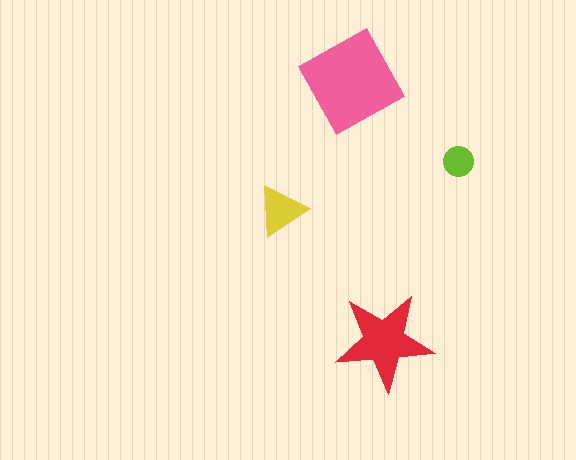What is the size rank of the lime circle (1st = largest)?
4th.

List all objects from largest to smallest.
The pink square, the red star, the yellow triangle, the lime circle.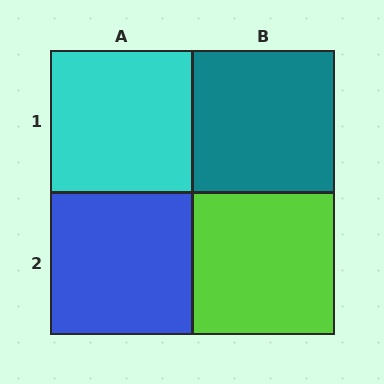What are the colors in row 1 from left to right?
Cyan, teal.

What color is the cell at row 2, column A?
Blue.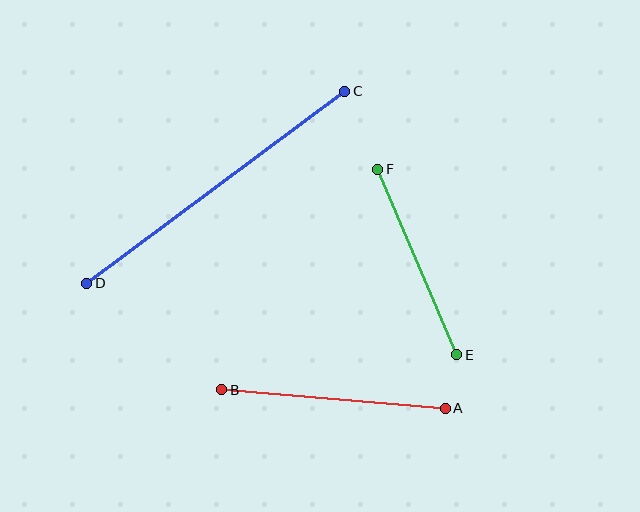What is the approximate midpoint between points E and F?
The midpoint is at approximately (417, 262) pixels.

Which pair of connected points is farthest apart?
Points C and D are farthest apart.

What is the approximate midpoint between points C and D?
The midpoint is at approximately (216, 187) pixels.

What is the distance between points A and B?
The distance is approximately 224 pixels.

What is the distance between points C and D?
The distance is approximately 322 pixels.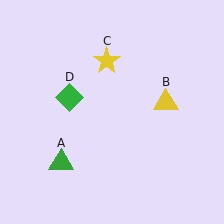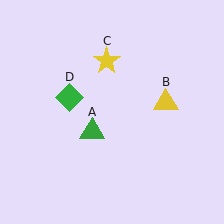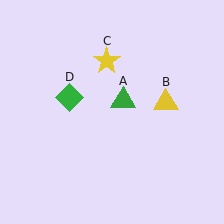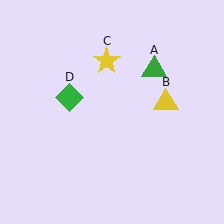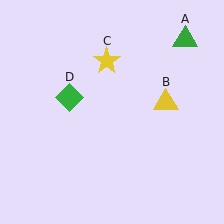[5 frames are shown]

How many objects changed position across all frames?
1 object changed position: green triangle (object A).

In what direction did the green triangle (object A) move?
The green triangle (object A) moved up and to the right.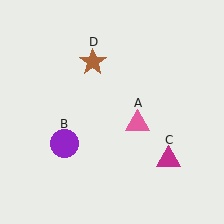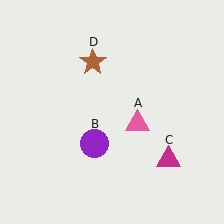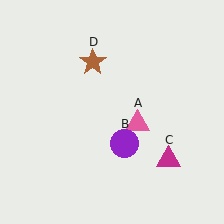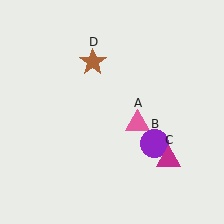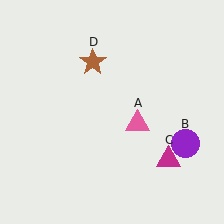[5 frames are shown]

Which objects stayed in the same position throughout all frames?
Pink triangle (object A) and magenta triangle (object C) and brown star (object D) remained stationary.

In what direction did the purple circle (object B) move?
The purple circle (object B) moved right.